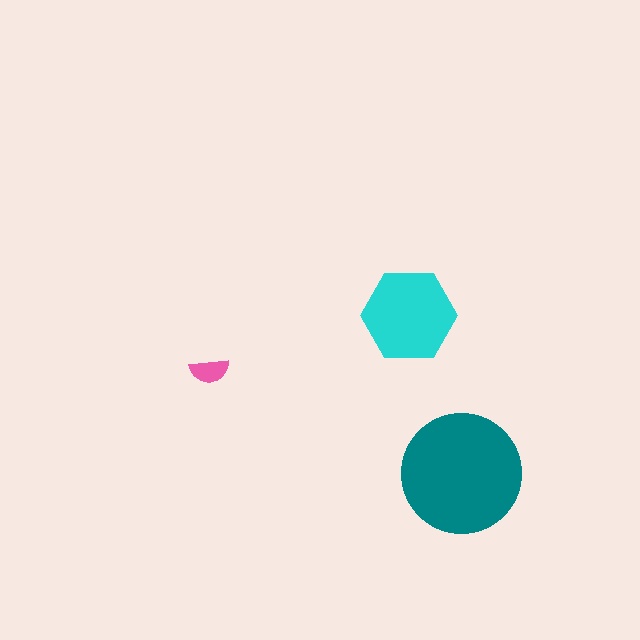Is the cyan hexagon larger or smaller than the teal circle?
Smaller.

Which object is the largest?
The teal circle.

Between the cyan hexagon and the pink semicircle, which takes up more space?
The cyan hexagon.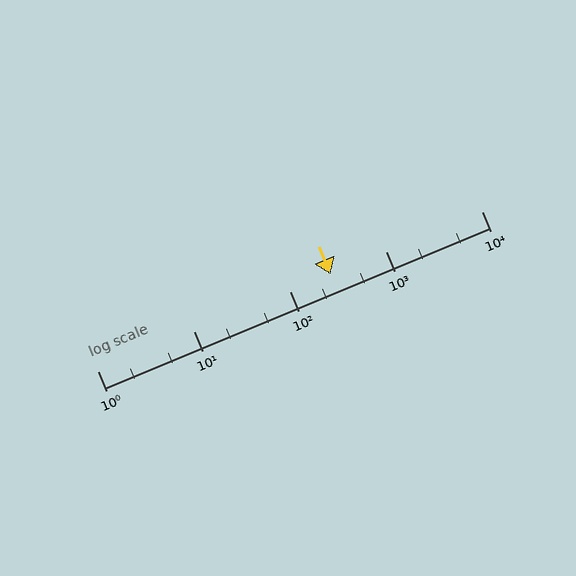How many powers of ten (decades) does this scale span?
The scale spans 4 decades, from 1 to 10000.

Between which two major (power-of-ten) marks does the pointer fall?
The pointer is between 100 and 1000.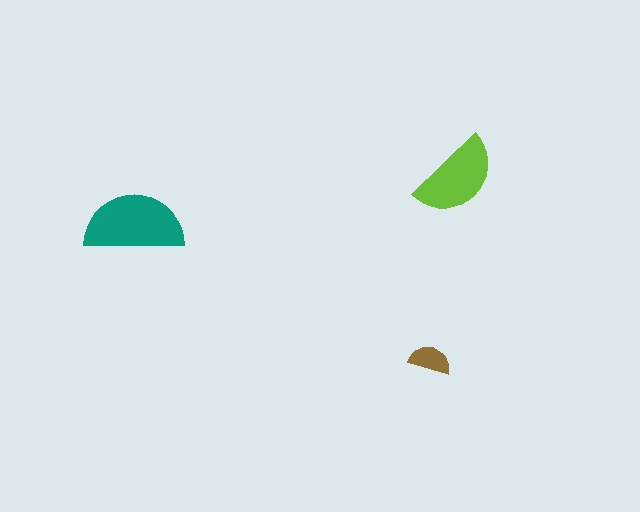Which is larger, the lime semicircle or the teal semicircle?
The teal one.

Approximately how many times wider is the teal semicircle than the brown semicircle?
About 2.5 times wider.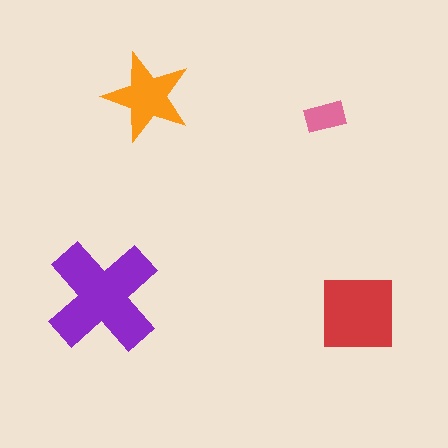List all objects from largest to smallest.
The purple cross, the red square, the orange star, the pink rectangle.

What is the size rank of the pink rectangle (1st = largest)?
4th.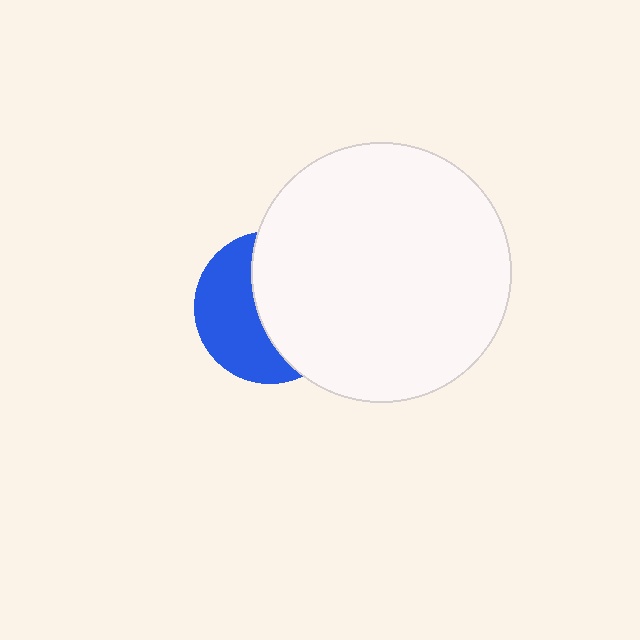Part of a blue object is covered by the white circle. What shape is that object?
It is a circle.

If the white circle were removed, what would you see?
You would see the complete blue circle.